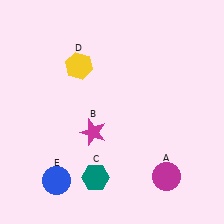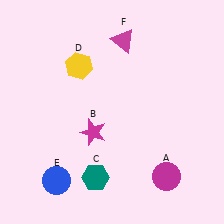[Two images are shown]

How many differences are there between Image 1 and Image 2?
There is 1 difference between the two images.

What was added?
A magenta triangle (F) was added in Image 2.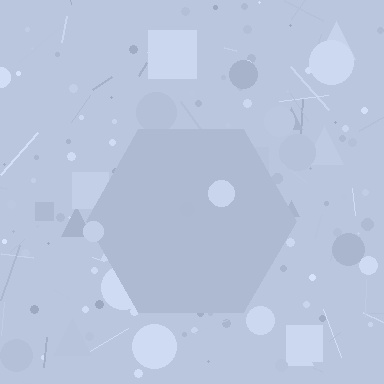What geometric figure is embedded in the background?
A hexagon is embedded in the background.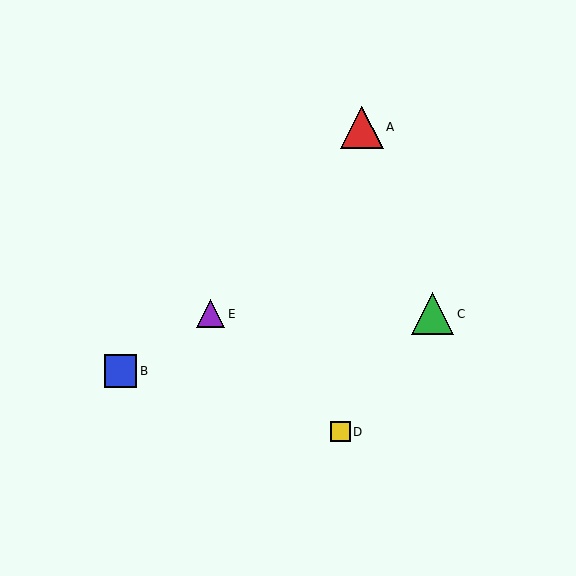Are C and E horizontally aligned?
Yes, both are at y≈314.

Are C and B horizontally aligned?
No, C is at y≈314 and B is at y≈371.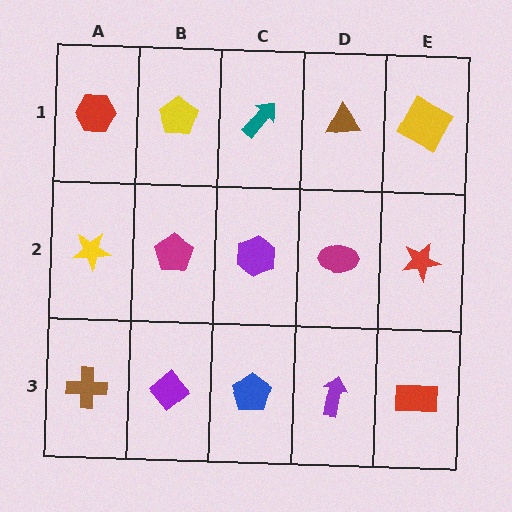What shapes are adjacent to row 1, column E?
A red star (row 2, column E), a brown triangle (row 1, column D).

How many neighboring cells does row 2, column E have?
3.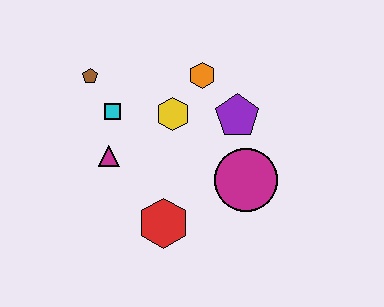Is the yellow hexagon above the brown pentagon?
No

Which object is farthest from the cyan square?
The magenta circle is farthest from the cyan square.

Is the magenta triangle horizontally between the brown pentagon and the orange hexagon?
Yes